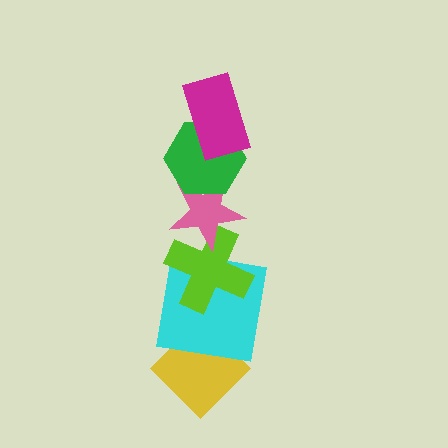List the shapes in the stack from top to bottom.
From top to bottom: the magenta rectangle, the green hexagon, the pink star, the lime cross, the cyan square, the yellow diamond.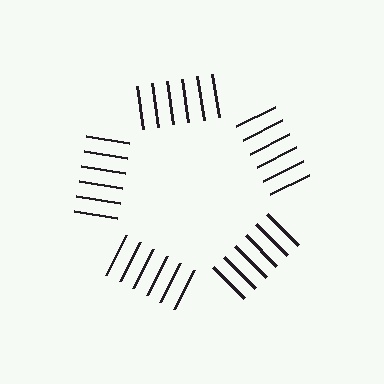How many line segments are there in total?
30 — 6 along each of the 5 edges.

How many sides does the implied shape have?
5 sides — the line-ends trace a pentagon.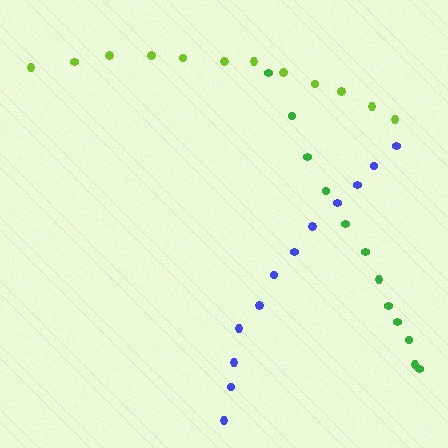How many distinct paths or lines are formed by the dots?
There are 3 distinct paths.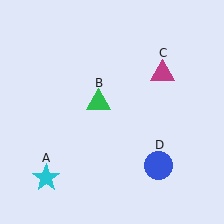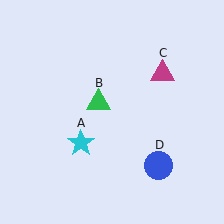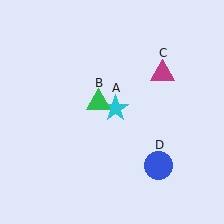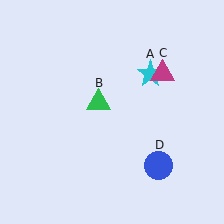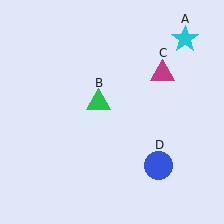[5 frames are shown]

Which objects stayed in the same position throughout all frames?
Green triangle (object B) and magenta triangle (object C) and blue circle (object D) remained stationary.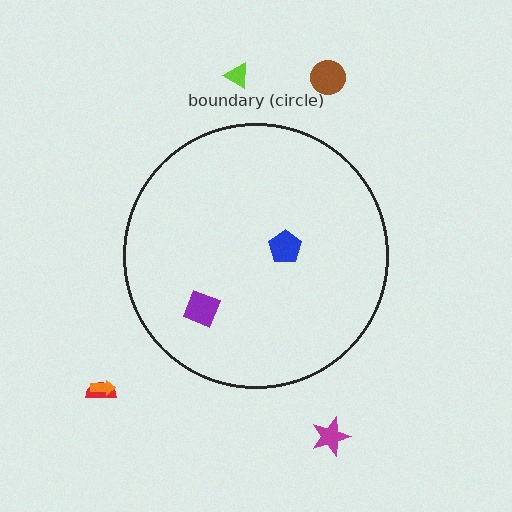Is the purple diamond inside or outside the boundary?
Inside.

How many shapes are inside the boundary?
2 inside, 5 outside.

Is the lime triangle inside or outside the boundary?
Outside.